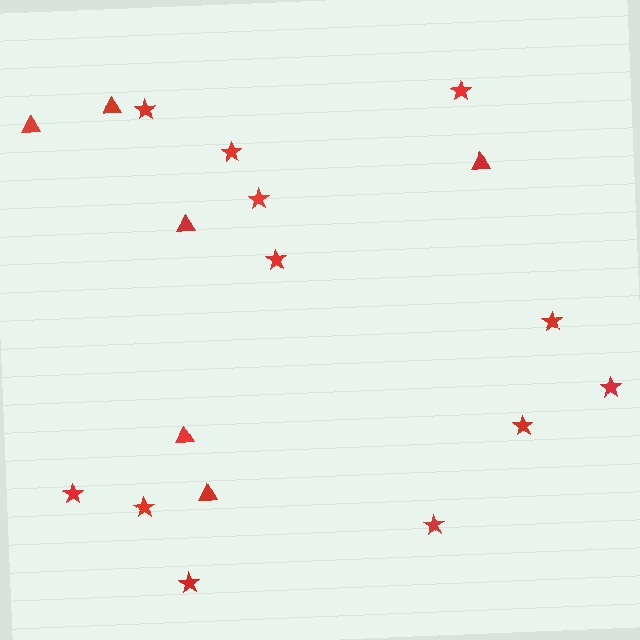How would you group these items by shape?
There are 2 groups: one group of triangles (6) and one group of stars (12).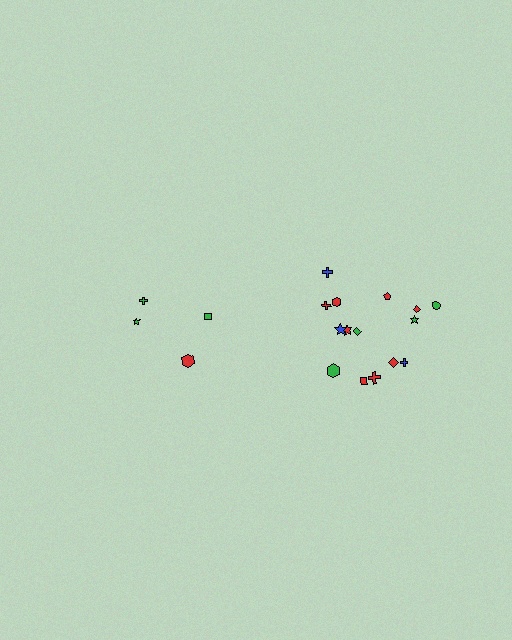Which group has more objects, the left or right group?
The right group.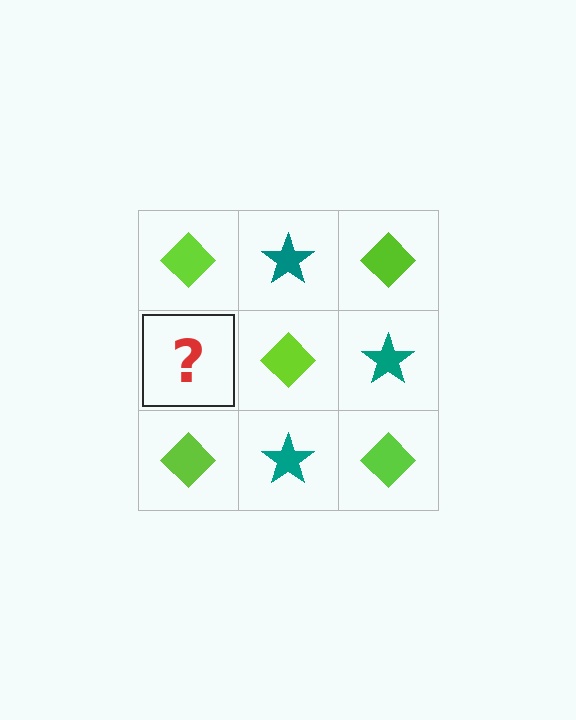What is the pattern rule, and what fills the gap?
The rule is that it alternates lime diamond and teal star in a checkerboard pattern. The gap should be filled with a teal star.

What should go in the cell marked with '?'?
The missing cell should contain a teal star.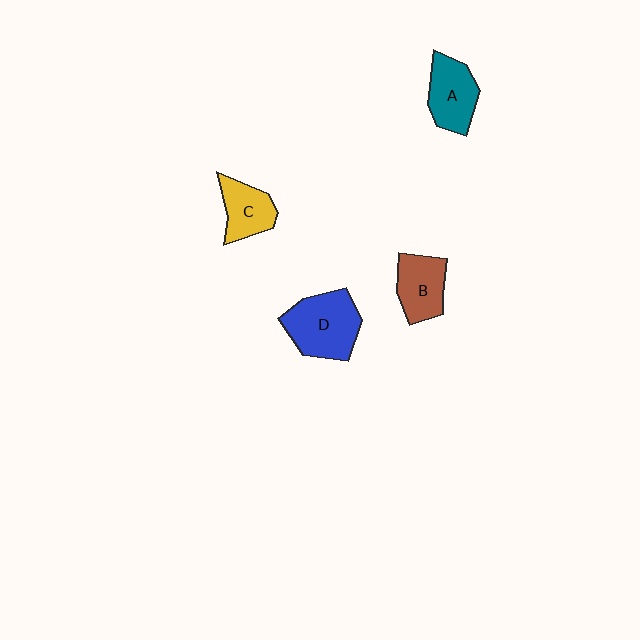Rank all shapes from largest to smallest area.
From largest to smallest: D (blue), A (teal), B (brown), C (yellow).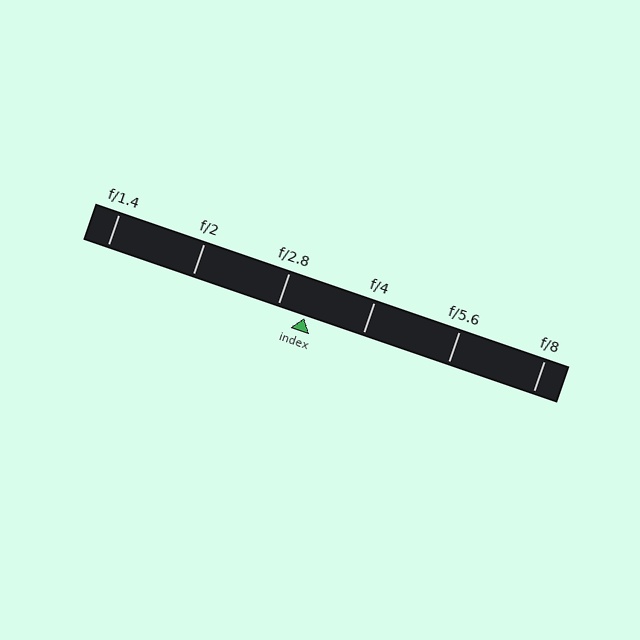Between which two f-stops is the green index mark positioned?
The index mark is between f/2.8 and f/4.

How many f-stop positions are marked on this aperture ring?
There are 6 f-stop positions marked.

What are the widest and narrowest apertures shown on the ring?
The widest aperture shown is f/1.4 and the narrowest is f/8.